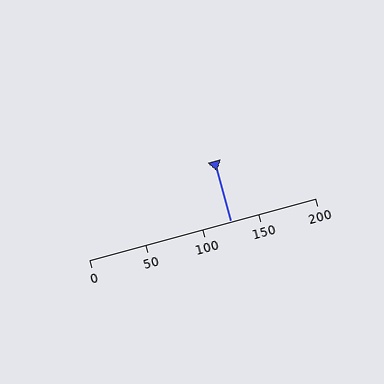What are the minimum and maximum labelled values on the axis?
The axis runs from 0 to 200.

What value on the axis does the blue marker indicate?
The marker indicates approximately 125.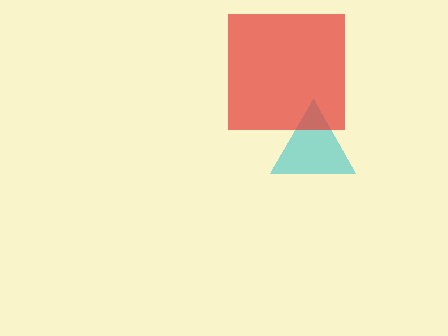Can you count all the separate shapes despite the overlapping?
Yes, there are 2 separate shapes.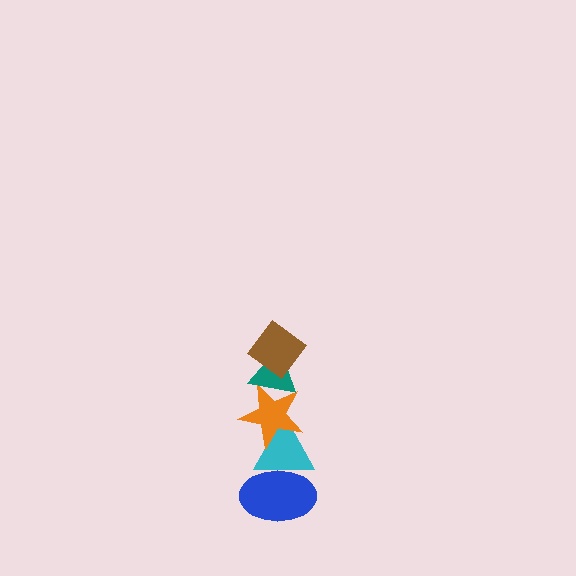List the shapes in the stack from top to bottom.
From top to bottom: the brown diamond, the teal triangle, the orange star, the cyan triangle, the blue ellipse.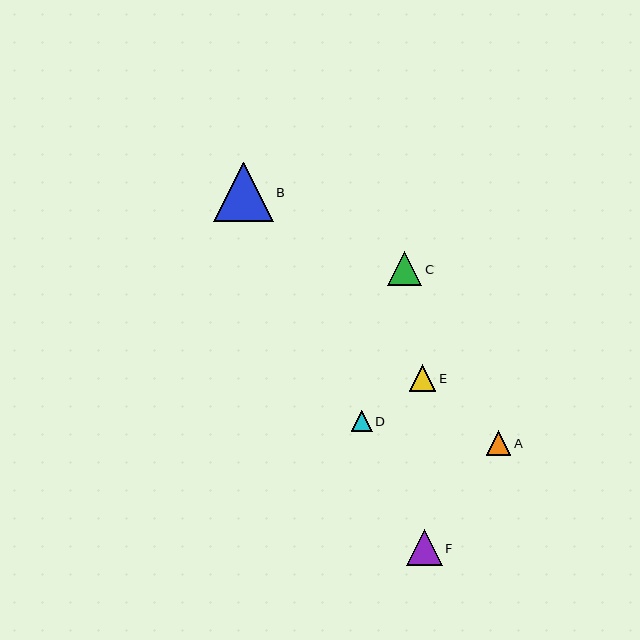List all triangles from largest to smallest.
From largest to smallest: B, F, C, E, A, D.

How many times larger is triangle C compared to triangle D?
Triangle C is approximately 1.6 times the size of triangle D.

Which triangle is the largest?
Triangle B is the largest with a size of approximately 59 pixels.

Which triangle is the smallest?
Triangle D is the smallest with a size of approximately 21 pixels.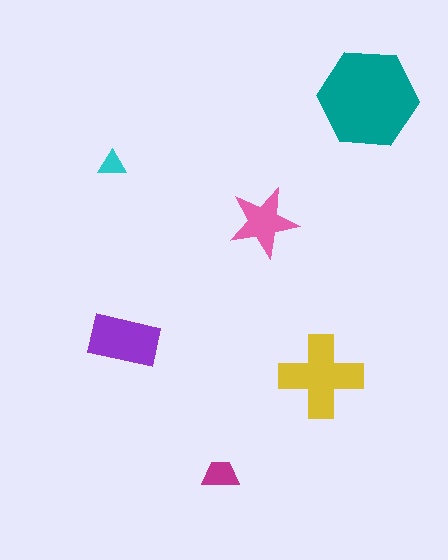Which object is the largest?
The teal hexagon.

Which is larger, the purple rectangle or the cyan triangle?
The purple rectangle.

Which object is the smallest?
The cyan triangle.